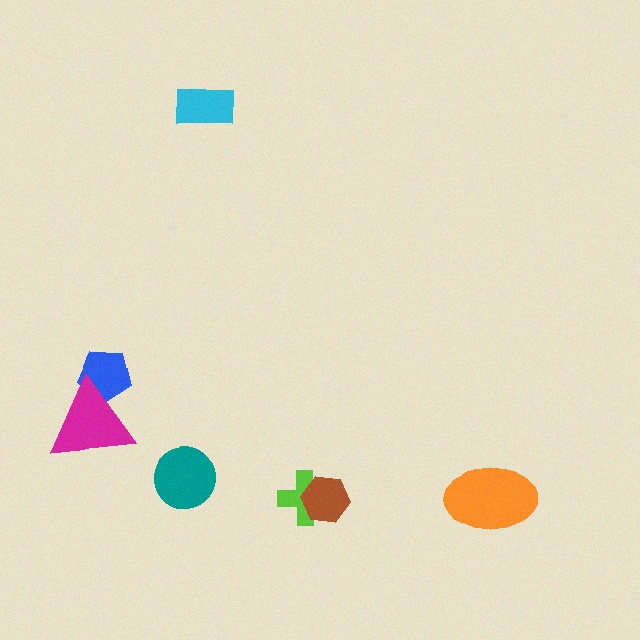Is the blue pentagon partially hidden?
Yes, it is partially covered by another shape.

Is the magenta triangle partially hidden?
No, no other shape covers it.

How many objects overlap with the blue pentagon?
1 object overlaps with the blue pentagon.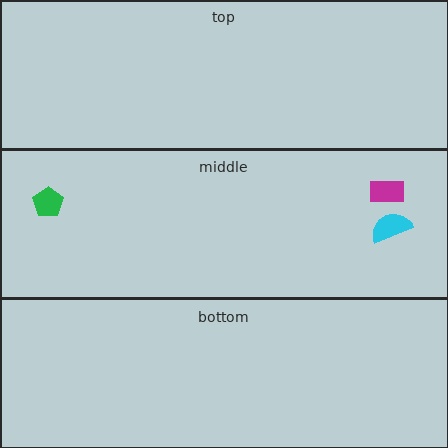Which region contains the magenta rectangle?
The middle region.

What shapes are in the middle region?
The cyan semicircle, the magenta rectangle, the green pentagon.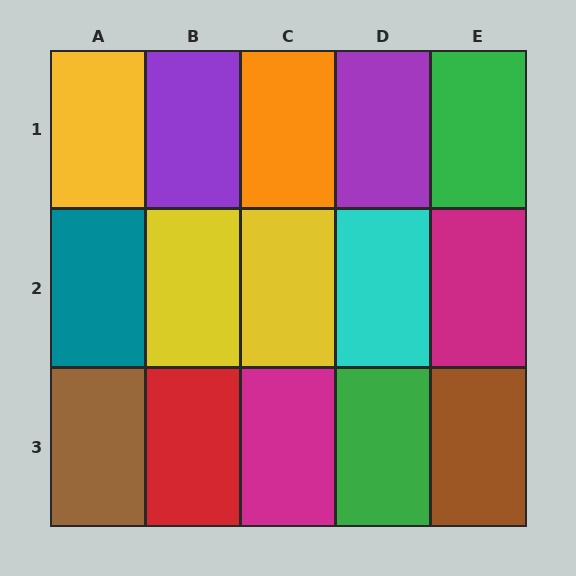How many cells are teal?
1 cell is teal.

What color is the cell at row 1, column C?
Orange.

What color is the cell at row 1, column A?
Yellow.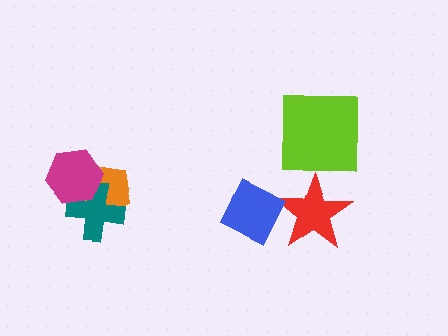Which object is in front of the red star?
The blue diamond is in front of the red star.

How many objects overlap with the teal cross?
2 objects overlap with the teal cross.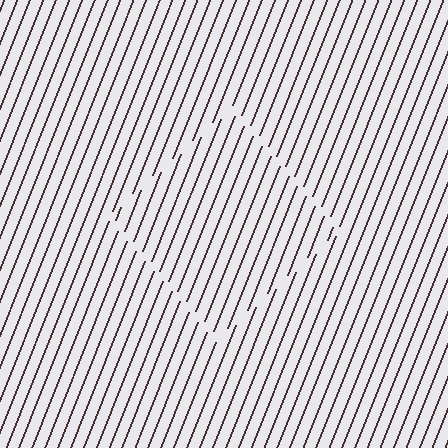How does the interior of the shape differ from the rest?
The interior of the shape contains the same grating, shifted by half a period — the contour is defined by the phase discontinuity where line-ends from the inner and outer gratings abut.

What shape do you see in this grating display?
An illusory square. The interior of the shape contains the same grating, shifted by half a period — the contour is defined by the phase discontinuity where line-ends from the inner and outer gratings abut.